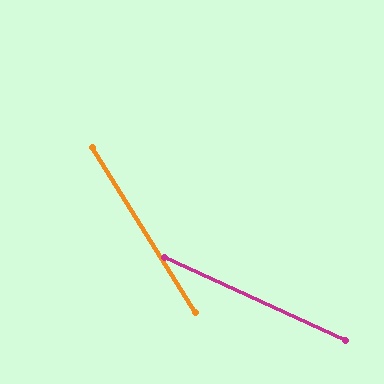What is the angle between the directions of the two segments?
Approximately 34 degrees.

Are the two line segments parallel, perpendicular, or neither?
Neither parallel nor perpendicular — they differ by about 34°.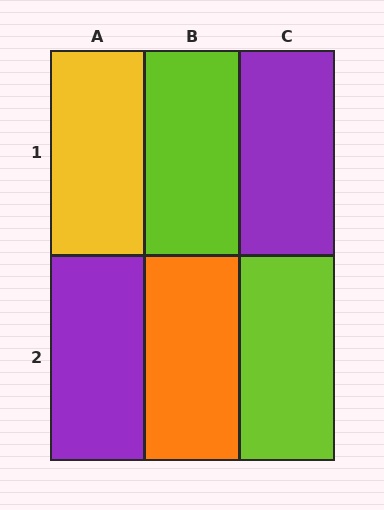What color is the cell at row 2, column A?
Purple.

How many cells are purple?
2 cells are purple.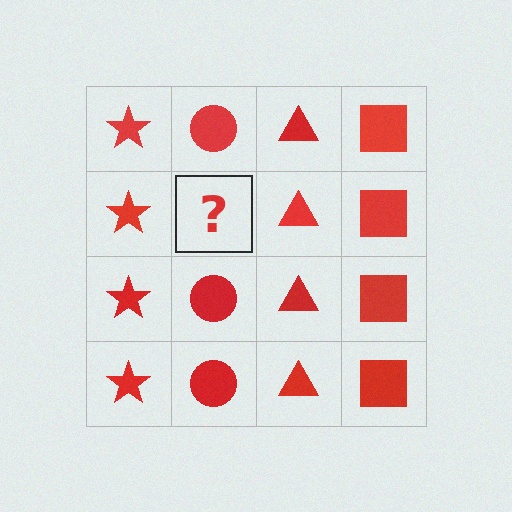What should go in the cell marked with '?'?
The missing cell should contain a red circle.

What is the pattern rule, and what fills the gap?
The rule is that each column has a consistent shape. The gap should be filled with a red circle.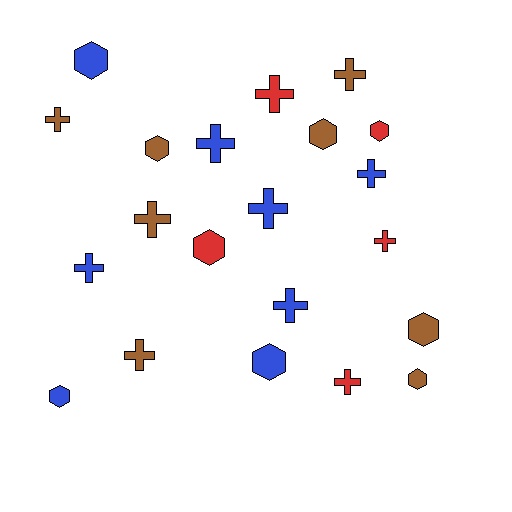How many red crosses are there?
There are 3 red crosses.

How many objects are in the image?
There are 21 objects.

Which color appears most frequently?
Blue, with 8 objects.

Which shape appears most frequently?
Cross, with 12 objects.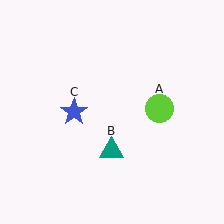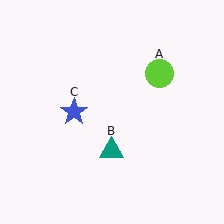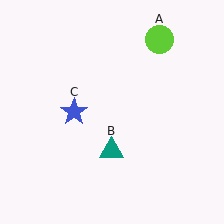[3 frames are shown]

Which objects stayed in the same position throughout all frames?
Teal triangle (object B) and blue star (object C) remained stationary.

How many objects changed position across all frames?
1 object changed position: lime circle (object A).